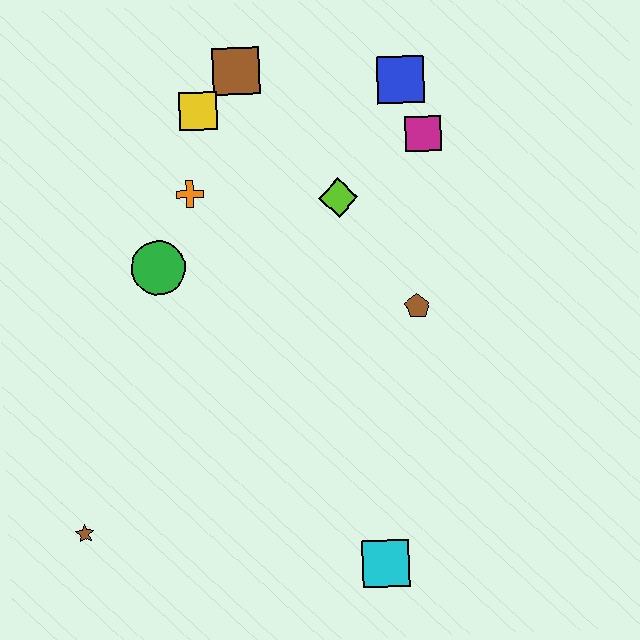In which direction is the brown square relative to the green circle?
The brown square is above the green circle.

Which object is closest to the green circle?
The orange cross is closest to the green circle.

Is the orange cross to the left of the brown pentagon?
Yes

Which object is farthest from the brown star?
The blue square is farthest from the brown star.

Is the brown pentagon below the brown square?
Yes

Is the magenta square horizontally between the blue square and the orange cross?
No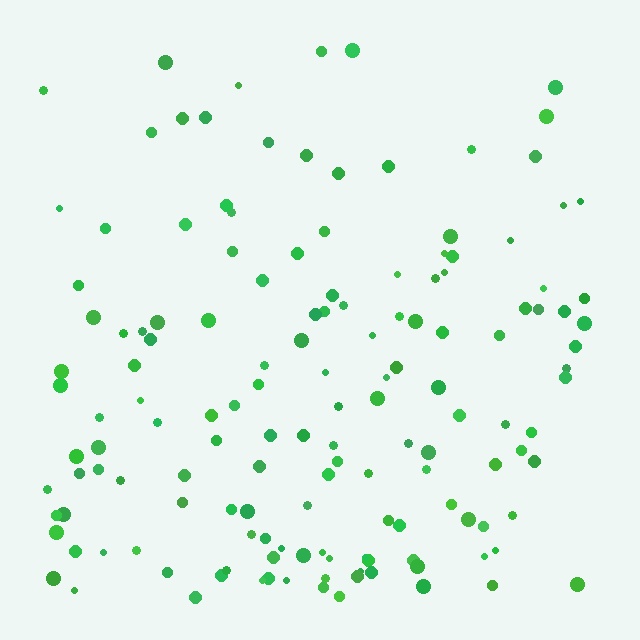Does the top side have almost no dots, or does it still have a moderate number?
Still a moderate number, just noticeably fewer than the bottom.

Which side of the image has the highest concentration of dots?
The bottom.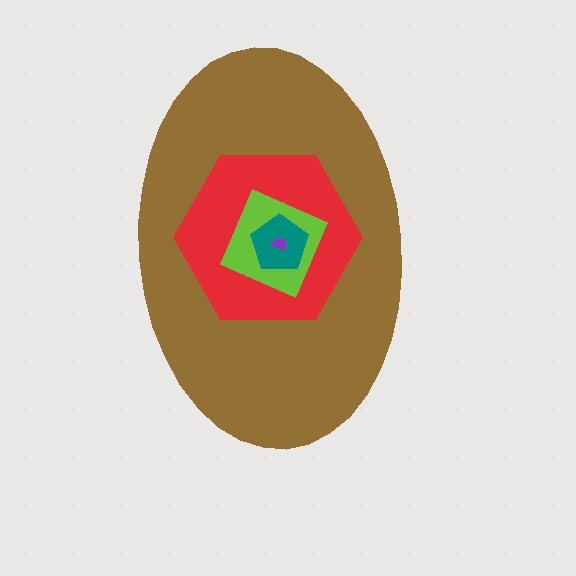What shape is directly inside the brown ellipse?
The red hexagon.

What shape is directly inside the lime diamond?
The teal pentagon.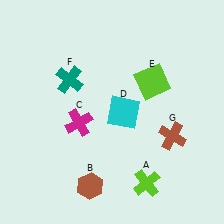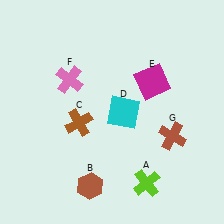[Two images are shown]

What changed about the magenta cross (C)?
In Image 1, C is magenta. In Image 2, it changed to brown.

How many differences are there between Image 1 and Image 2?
There are 3 differences between the two images.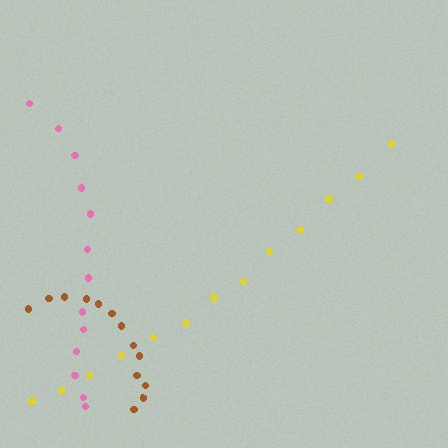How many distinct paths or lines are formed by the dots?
There are 3 distinct paths.